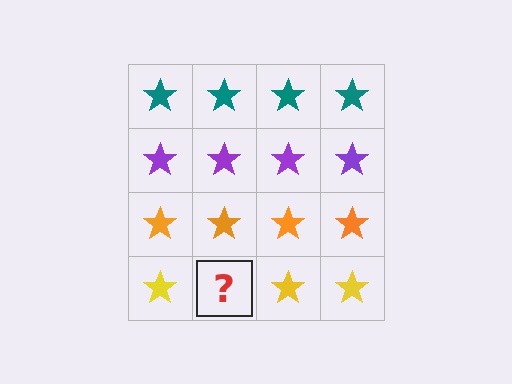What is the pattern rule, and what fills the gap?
The rule is that each row has a consistent color. The gap should be filled with a yellow star.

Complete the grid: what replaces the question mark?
The question mark should be replaced with a yellow star.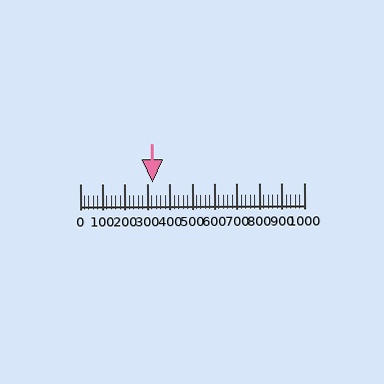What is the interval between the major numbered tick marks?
The major tick marks are spaced 100 units apart.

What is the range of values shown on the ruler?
The ruler shows values from 0 to 1000.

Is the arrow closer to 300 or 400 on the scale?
The arrow is closer to 300.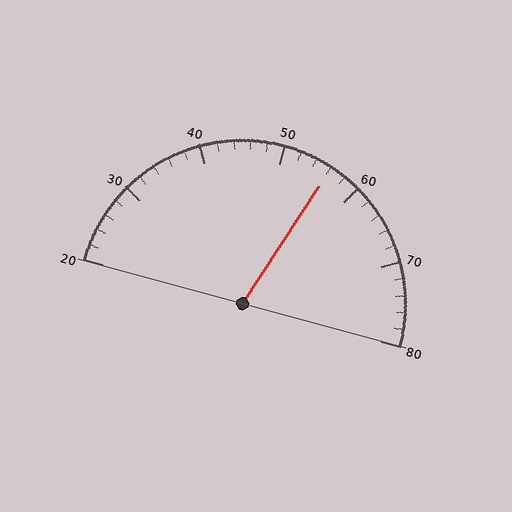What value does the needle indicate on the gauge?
The needle indicates approximately 56.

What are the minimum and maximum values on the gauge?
The gauge ranges from 20 to 80.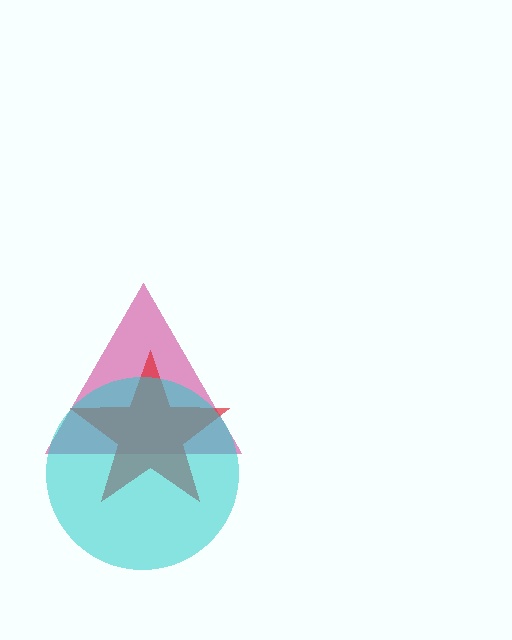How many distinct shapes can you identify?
There are 3 distinct shapes: a magenta triangle, a red star, a cyan circle.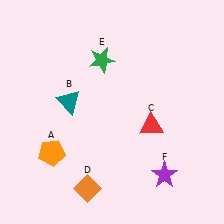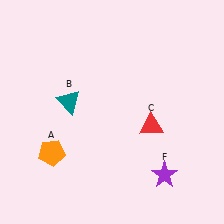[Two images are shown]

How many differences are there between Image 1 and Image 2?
There are 2 differences between the two images.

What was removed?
The orange diamond (D), the green star (E) were removed in Image 2.